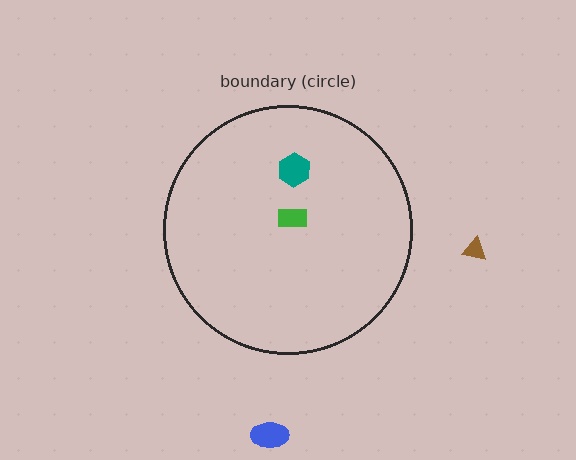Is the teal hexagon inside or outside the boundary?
Inside.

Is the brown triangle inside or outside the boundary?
Outside.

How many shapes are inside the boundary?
2 inside, 2 outside.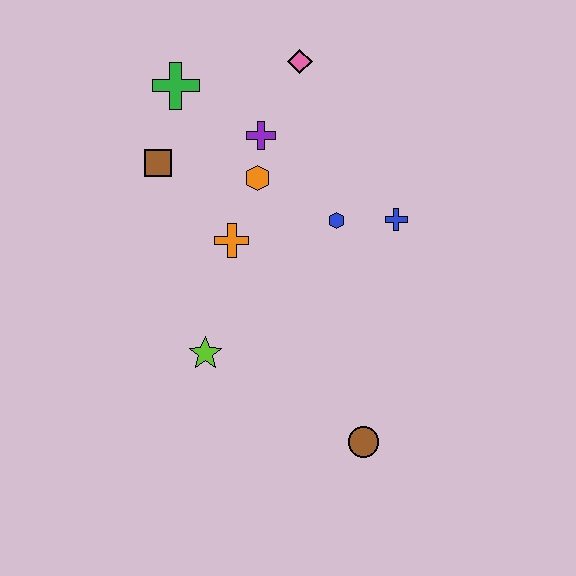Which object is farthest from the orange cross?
The brown circle is farthest from the orange cross.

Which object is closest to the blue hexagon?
The blue cross is closest to the blue hexagon.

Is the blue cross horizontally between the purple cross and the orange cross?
No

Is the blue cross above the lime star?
Yes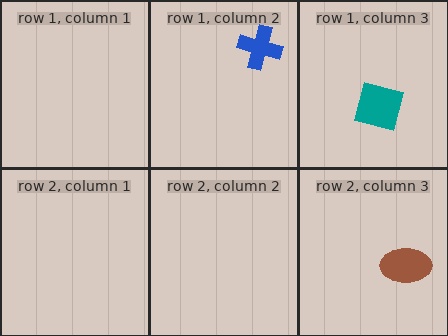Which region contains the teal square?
The row 1, column 3 region.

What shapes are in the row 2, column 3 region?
The brown ellipse.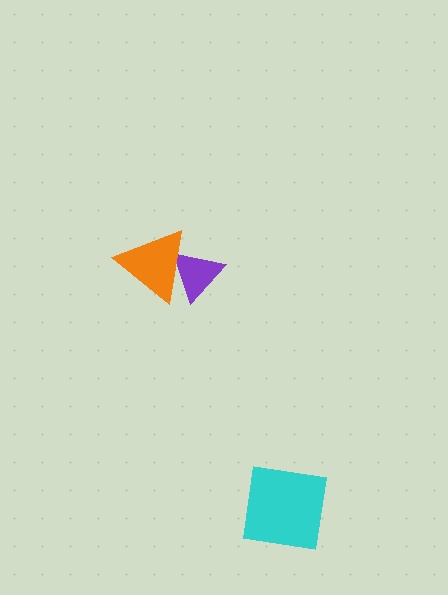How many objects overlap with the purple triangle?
1 object overlaps with the purple triangle.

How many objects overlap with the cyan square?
0 objects overlap with the cyan square.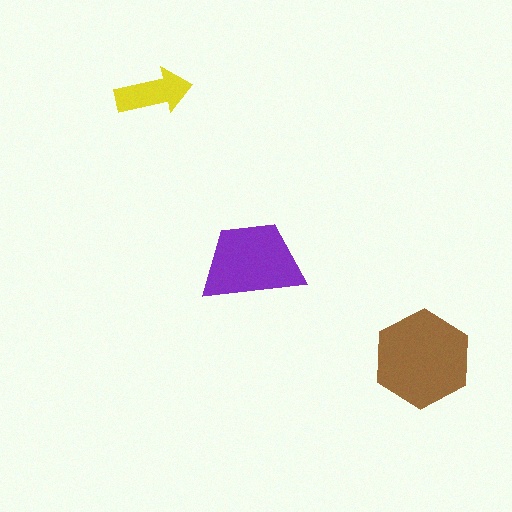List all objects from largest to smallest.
The brown hexagon, the purple trapezoid, the yellow arrow.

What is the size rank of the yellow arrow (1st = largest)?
3rd.